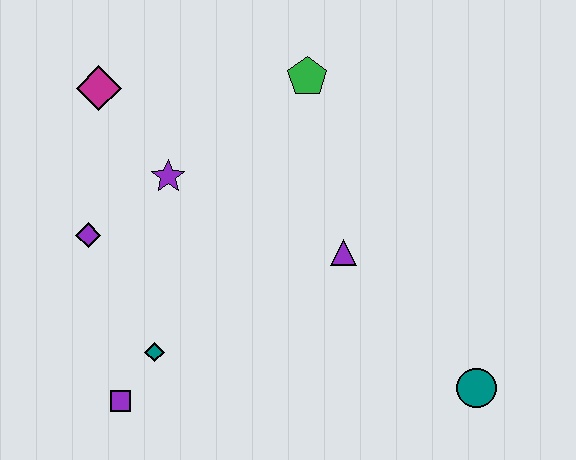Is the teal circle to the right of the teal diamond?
Yes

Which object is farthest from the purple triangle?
The magenta diamond is farthest from the purple triangle.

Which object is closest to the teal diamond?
The purple square is closest to the teal diamond.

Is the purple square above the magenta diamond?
No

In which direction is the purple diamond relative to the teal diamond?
The purple diamond is above the teal diamond.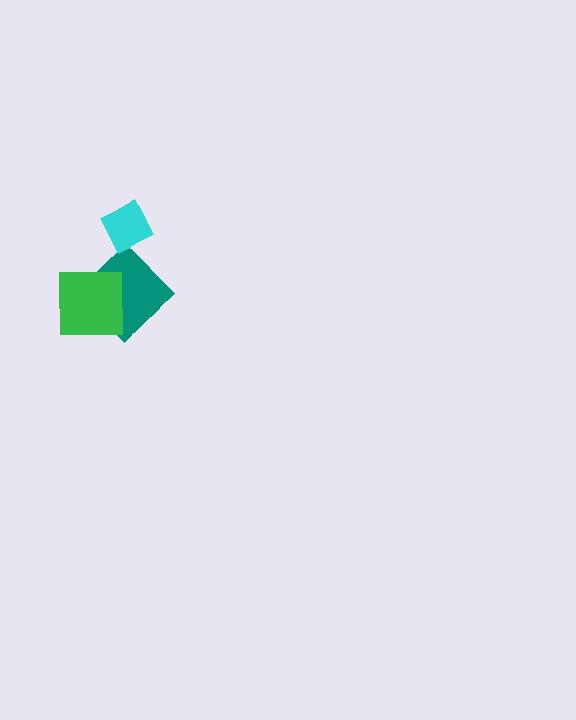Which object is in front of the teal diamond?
The green square is in front of the teal diamond.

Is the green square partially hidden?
No, no other shape covers it.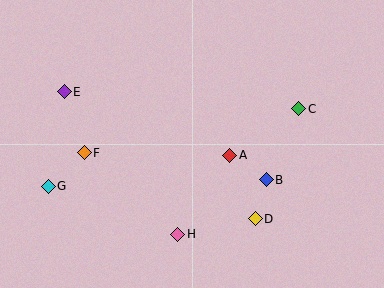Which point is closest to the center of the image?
Point A at (230, 155) is closest to the center.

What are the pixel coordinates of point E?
Point E is at (64, 92).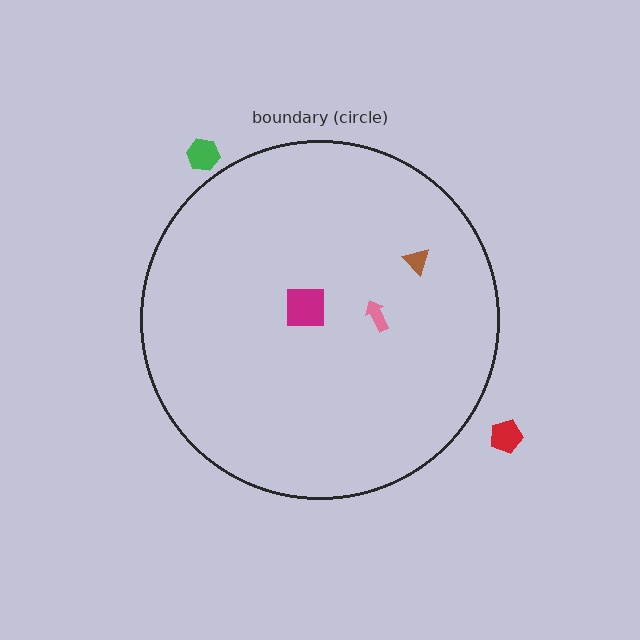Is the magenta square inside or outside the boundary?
Inside.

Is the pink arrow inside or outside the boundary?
Inside.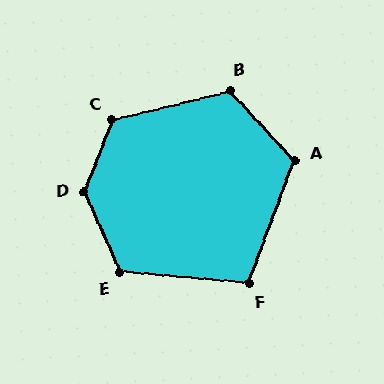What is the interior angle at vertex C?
Approximately 125 degrees (obtuse).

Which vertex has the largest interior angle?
D, at approximately 135 degrees.